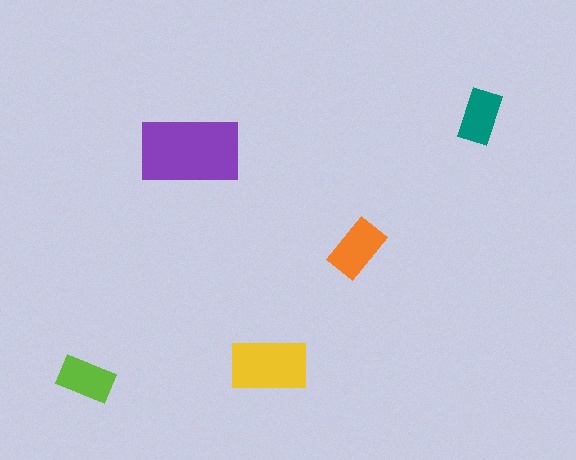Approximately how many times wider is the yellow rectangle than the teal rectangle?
About 1.5 times wider.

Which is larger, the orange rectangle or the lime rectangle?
The orange one.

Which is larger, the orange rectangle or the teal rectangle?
The orange one.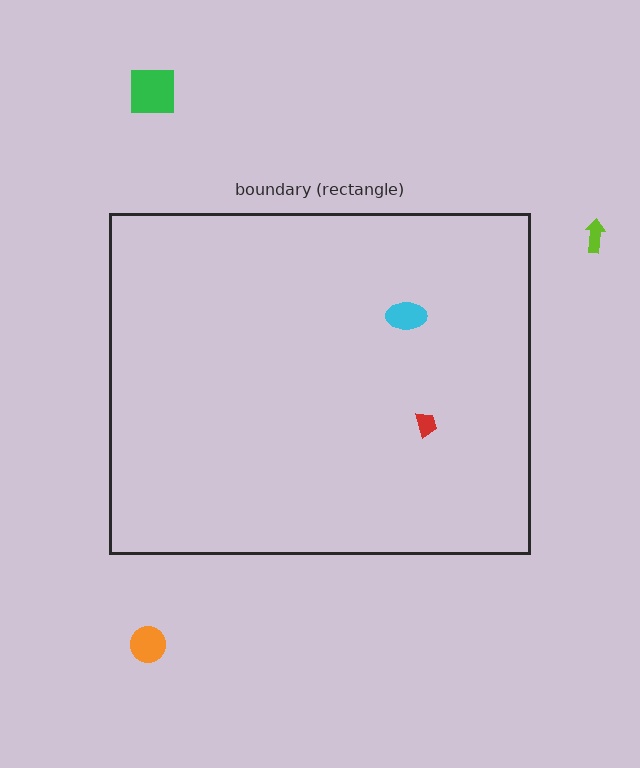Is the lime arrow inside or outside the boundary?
Outside.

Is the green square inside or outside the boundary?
Outside.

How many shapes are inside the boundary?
2 inside, 3 outside.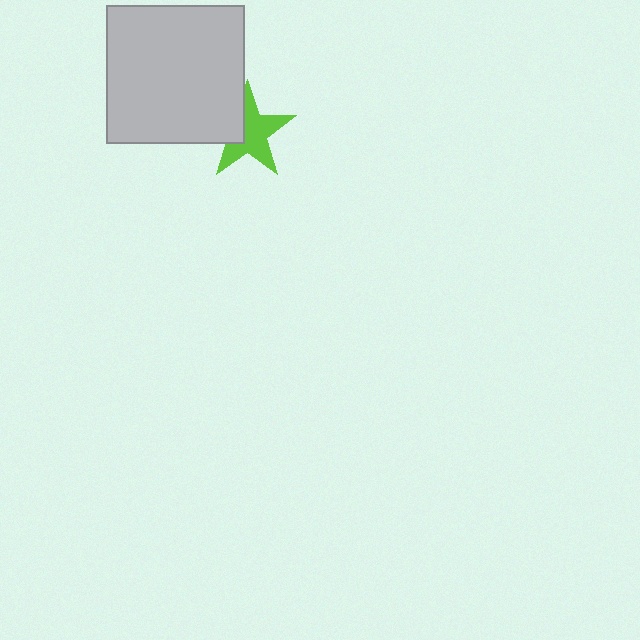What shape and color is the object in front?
The object in front is a light gray square.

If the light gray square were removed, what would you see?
You would see the complete lime star.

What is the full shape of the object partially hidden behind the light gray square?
The partially hidden object is a lime star.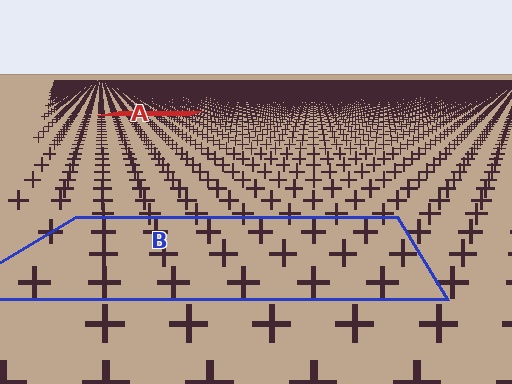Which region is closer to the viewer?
Region B is closer. The texture elements there are larger and more spread out.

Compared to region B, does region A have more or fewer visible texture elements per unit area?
Region A has more texture elements per unit area — they are packed more densely because it is farther away.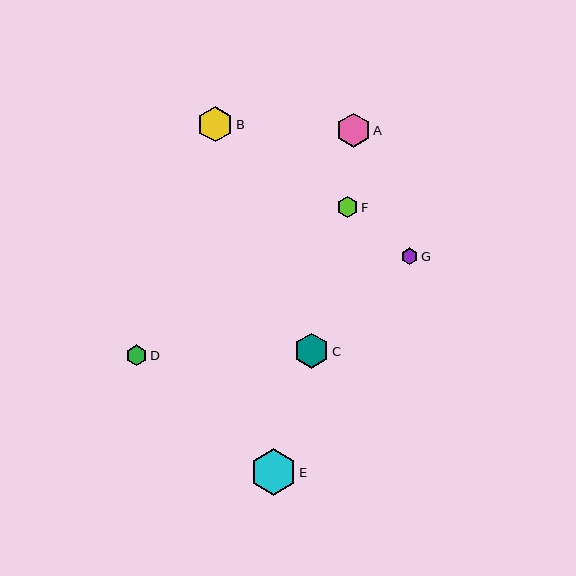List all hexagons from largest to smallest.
From largest to smallest: E, B, C, A, D, F, G.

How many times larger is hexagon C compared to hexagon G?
Hexagon C is approximately 2.1 times the size of hexagon G.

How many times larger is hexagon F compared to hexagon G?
Hexagon F is approximately 1.3 times the size of hexagon G.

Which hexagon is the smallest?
Hexagon G is the smallest with a size of approximately 17 pixels.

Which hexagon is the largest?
Hexagon E is the largest with a size of approximately 46 pixels.